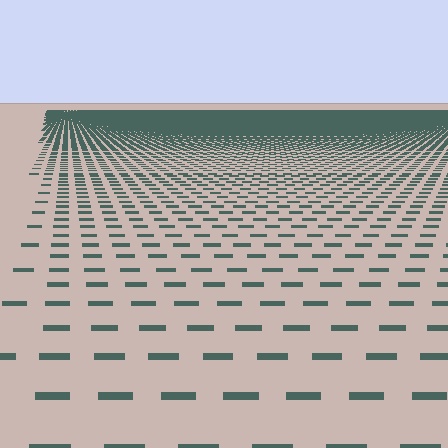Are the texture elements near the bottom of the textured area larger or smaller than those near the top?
Larger. Near the bottom, elements are closer to the viewer and appear at a bigger on-screen size.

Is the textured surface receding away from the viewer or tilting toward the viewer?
The surface is receding away from the viewer. Texture elements get smaller and denser toward the top.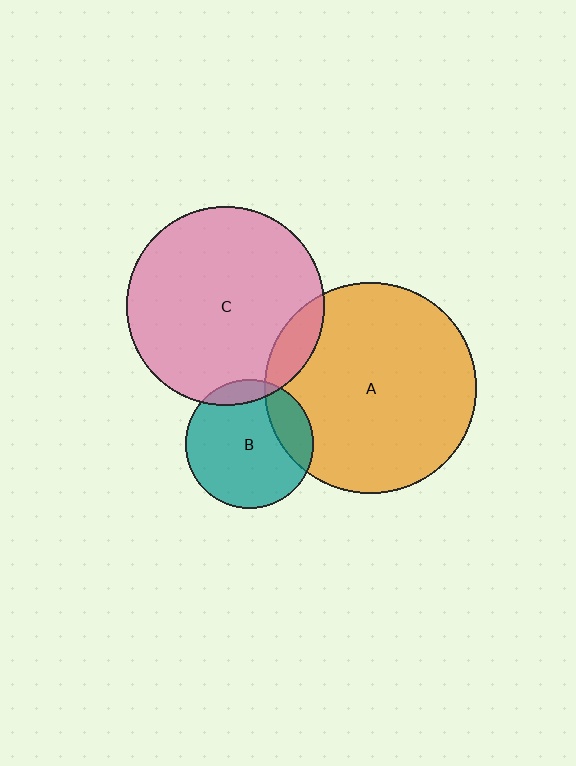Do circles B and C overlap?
Yes.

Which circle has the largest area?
Circle A (orange).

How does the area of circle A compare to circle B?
Approximately 2.7 times.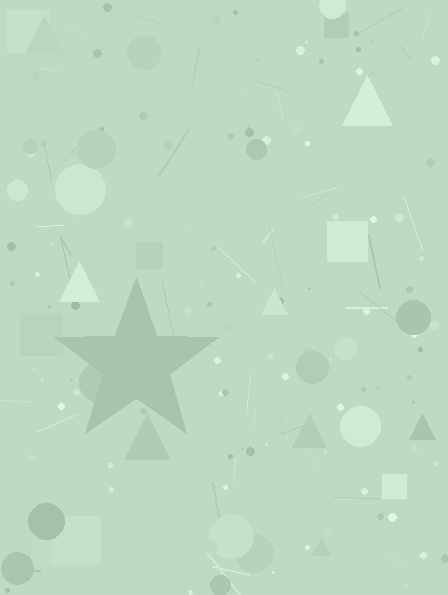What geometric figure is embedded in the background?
A star is embedded in the background.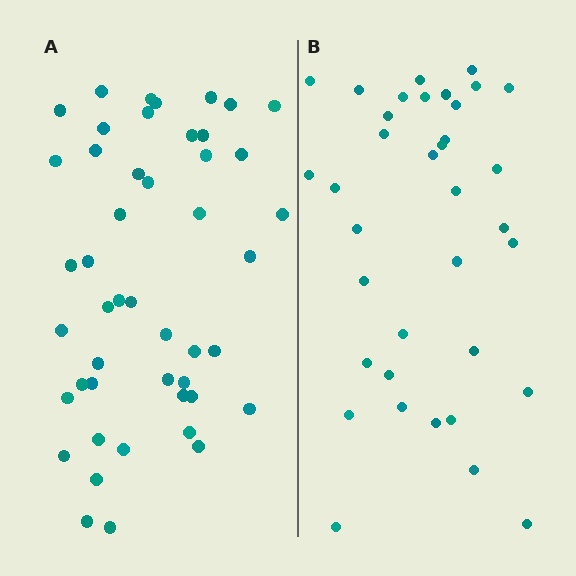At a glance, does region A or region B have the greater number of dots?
Region A (the left region) has more dots.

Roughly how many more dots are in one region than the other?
Region A has roughly 12 or so more dots than region B.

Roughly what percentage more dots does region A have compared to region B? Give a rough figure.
About 30% more.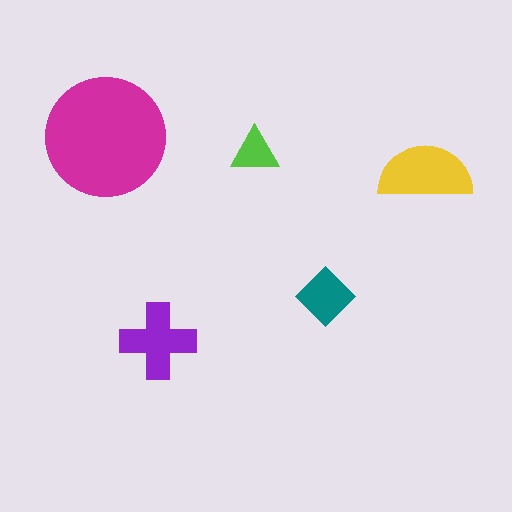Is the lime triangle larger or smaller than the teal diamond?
Smaller.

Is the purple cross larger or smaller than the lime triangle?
Larger.